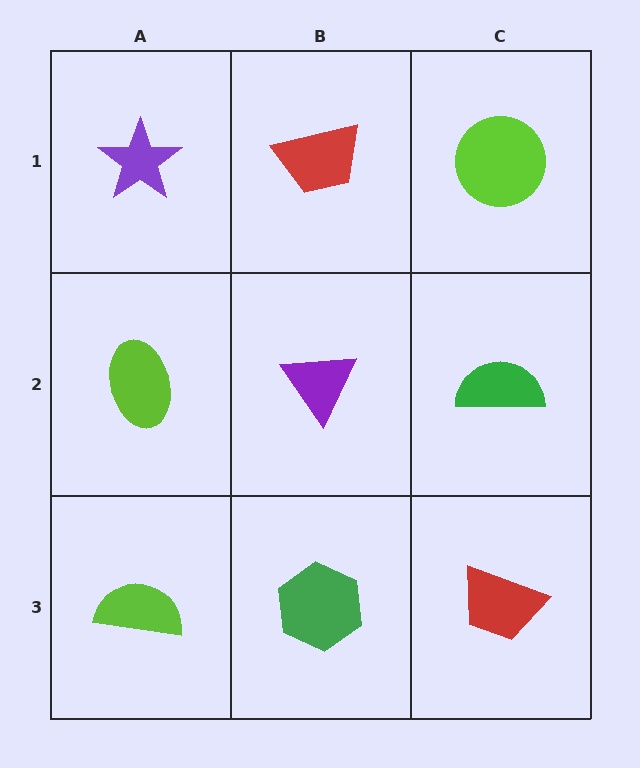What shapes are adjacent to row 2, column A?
A purple star (row 1, column A), a lime semicircle (row 3, column A), a purple triangle (row 2, column B).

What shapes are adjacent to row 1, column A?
A lime ellipse (row 2, column A), a red trapezoid (row 1, column B).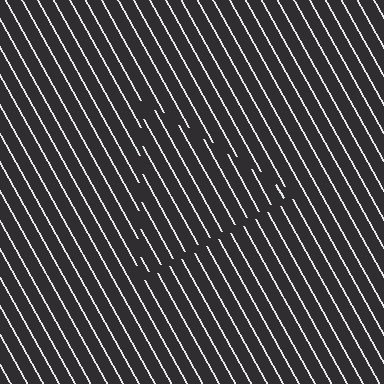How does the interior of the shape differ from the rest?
The interior of the shape contains the same grating, shifted by half a period — the contour is defined by the phase discontinuity where line-ends from the inner and outer gratings abut.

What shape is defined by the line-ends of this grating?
An illusory triangle. The interior of the shape contains the same grating, shifted by half a period — the contour is defined by the phase discontinuity where line-ends from the inner and outer gratings abut.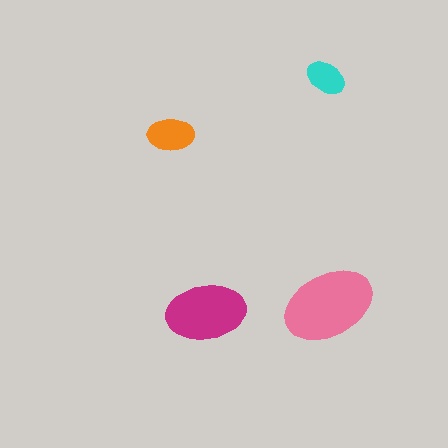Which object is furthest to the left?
The orange ellipse is leftmost.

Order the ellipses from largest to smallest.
the pink one, the magenta one, the orange one, the cyan one.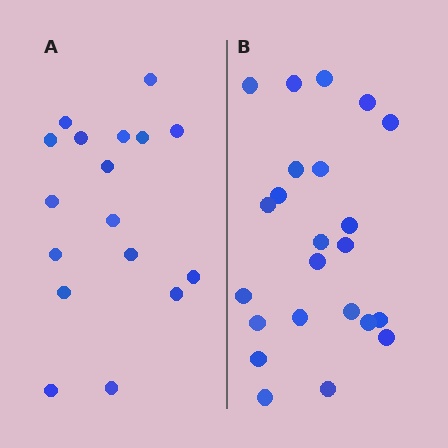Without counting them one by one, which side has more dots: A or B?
Region B (the right region) has more dots.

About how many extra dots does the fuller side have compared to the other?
Region B has about 6 more dots than region A.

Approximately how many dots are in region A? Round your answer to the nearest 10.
About 20 dots. (The exact count is 17, which rounds to 20.)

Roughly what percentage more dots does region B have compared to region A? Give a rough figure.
About 35% more.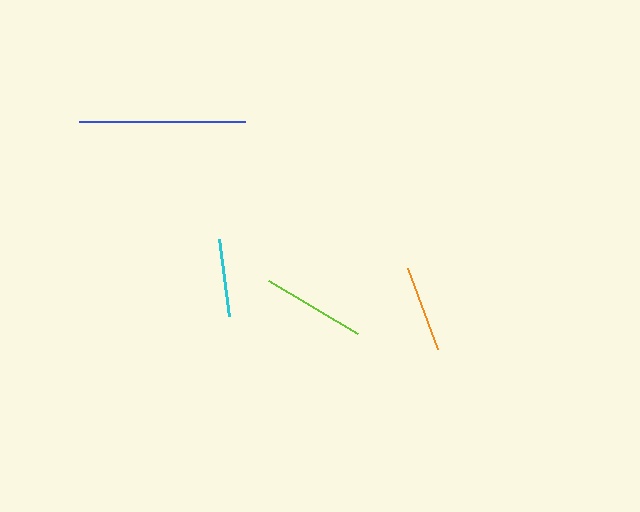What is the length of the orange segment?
The orange segment is approximately 86 pixels long.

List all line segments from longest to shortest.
From longest to shortest: blue, lime, orange, cyan.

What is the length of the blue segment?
The blue segment is approximately 166 pixels long.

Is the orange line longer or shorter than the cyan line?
The orange line is longer than the cyan line.